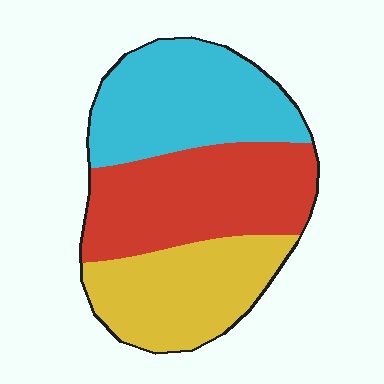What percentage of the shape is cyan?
Cyan covers around 35% of the shape.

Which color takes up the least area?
Yellow, at roughly 30%.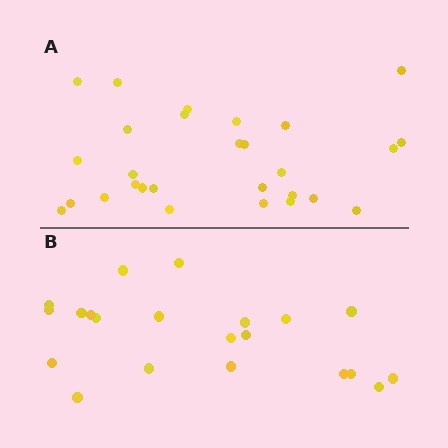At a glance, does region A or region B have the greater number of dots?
Region A (the top region) has more dots.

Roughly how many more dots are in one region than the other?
Region A has roughly 8 or so more dots than region B.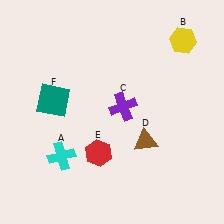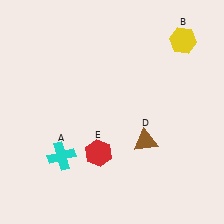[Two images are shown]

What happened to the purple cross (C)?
The purple cross (C) was removed in Image 2. It was in the top-right area of Image 1.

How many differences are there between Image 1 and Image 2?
There are 2 differences between the two images.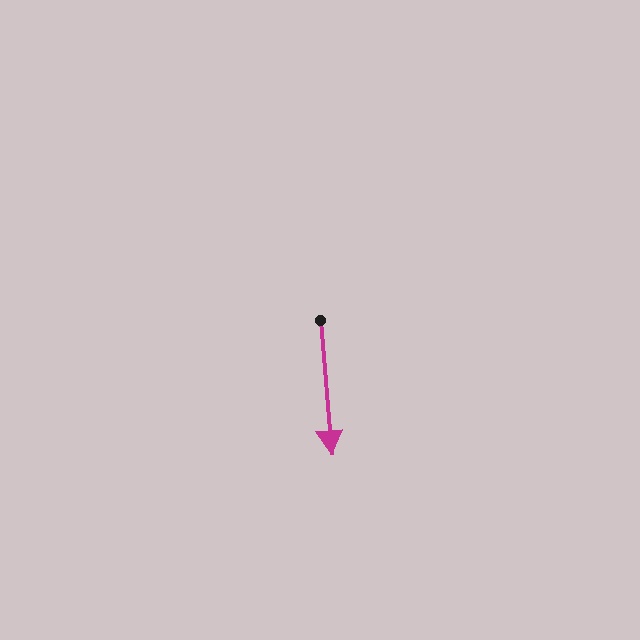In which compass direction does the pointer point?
South.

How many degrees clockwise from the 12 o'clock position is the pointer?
Approximately 175 degrees.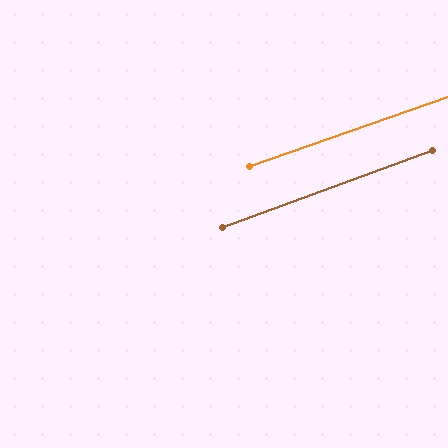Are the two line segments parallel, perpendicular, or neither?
Parallel — their directions differ by only 1.0°.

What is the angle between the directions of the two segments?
Approximately 1 degree.